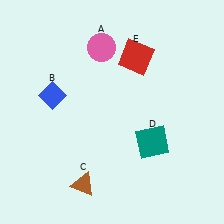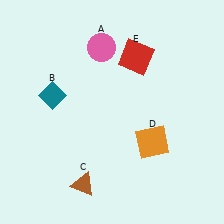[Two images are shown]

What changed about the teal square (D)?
In Image 1, D is teal. In Image 2, it changed to orange.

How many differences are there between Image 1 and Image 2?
There are 2 differences between the two images.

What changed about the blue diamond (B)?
In Image 1, B is blue. In Image 2, it changed to teal.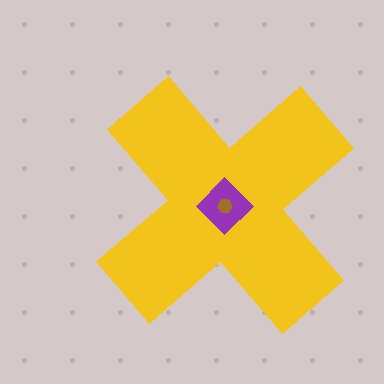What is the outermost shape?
The yellow cross.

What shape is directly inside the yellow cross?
The purple diamond.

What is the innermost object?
The brown hexagon.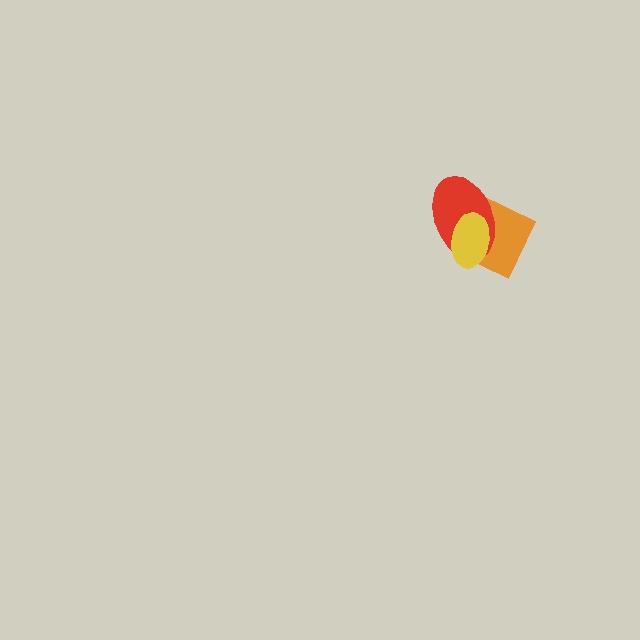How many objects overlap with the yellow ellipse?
2 objects overlap with the yellow ellipse.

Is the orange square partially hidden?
Yes, it is partially covered by another shape.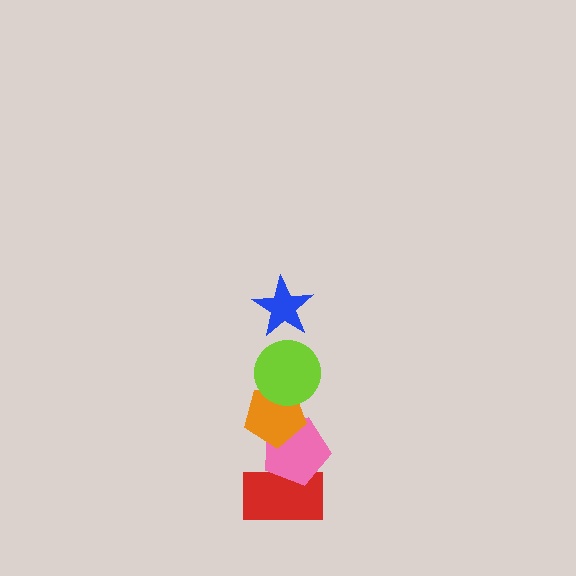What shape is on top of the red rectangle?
The pink pentagon is on top of the red rectangle.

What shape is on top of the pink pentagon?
The orange pentagon is on top of the pink pentagon.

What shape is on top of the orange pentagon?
The lime circle is on top of the orange pentagon.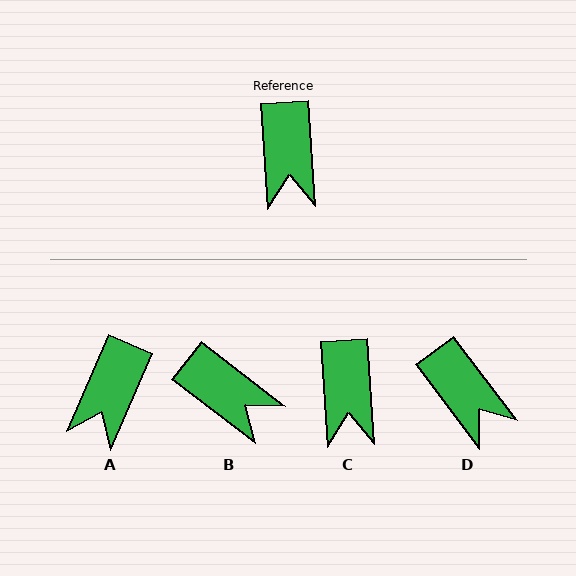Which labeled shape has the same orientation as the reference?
C.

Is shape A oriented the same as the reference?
No, it is off by about 27 degrees.